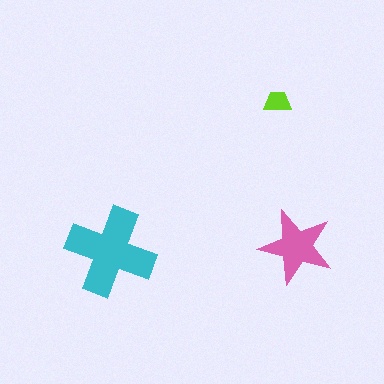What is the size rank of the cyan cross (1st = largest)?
1st.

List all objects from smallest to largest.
The lime trapezoid, the pink star, the cyan cross.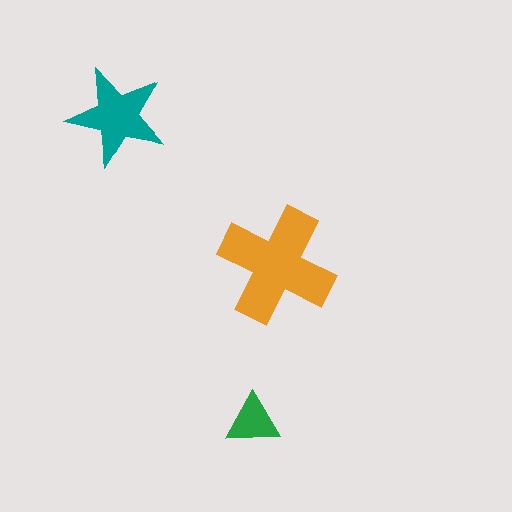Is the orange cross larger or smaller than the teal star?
Larger.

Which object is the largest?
The orange cross.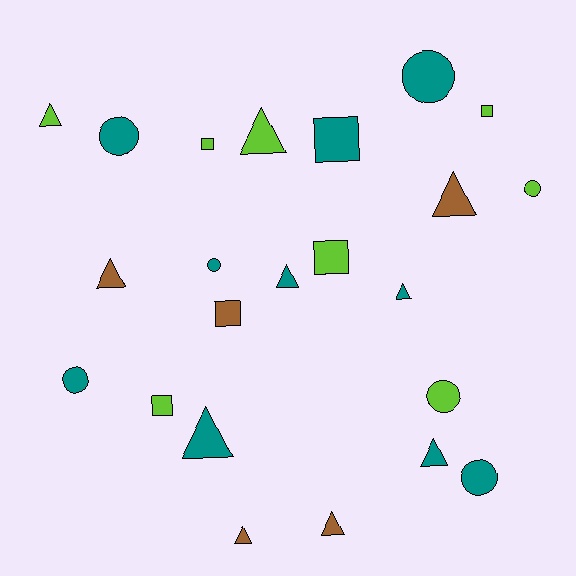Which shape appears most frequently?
Triangle, with 10 objects.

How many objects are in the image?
There are 23 objects.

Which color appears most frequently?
Teal, with 10 objects.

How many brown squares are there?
There is 1 brown square.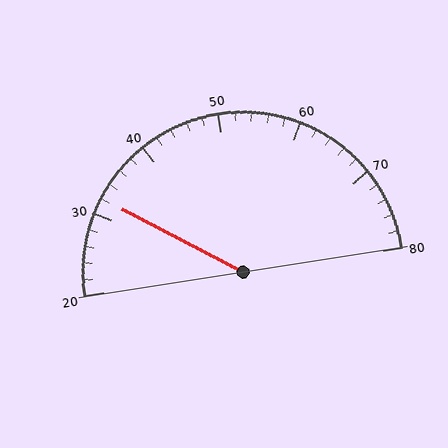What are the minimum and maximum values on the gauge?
The gauge ranges from 20 to 80.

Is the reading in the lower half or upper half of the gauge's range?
The reading is in the lower half of the range (20 to 80).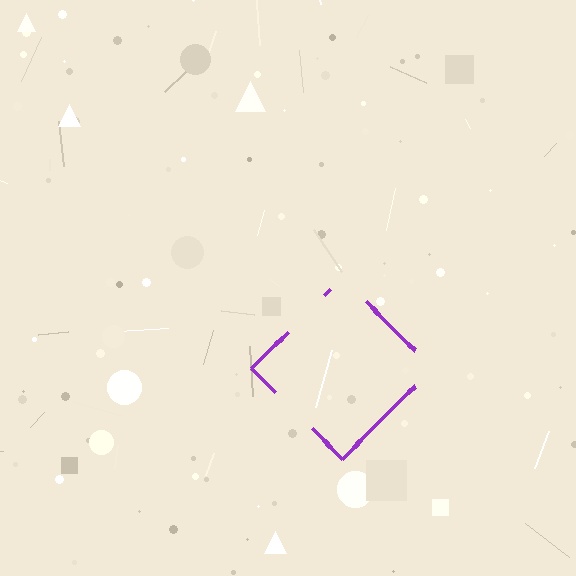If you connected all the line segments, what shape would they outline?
They would outline a diamond.